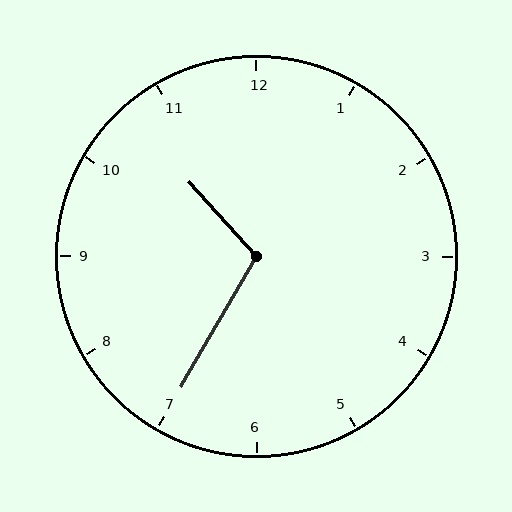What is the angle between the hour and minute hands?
Approximately 108 degrees.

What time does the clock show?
10:35.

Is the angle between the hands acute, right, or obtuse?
It is obtuse.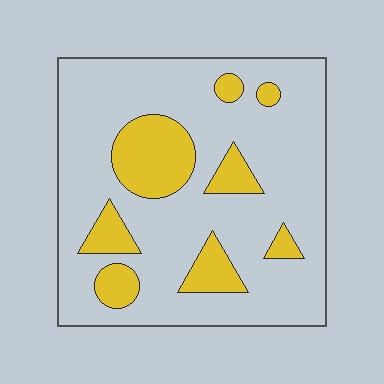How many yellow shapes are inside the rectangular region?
8.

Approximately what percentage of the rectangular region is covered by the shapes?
Approximately 20%.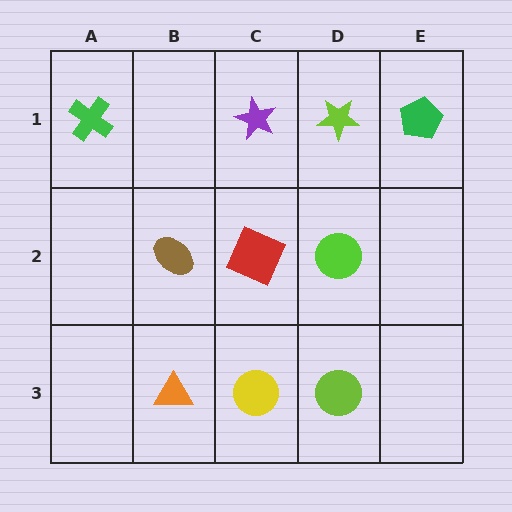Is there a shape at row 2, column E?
No, that cell is empty.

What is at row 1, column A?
A green cross.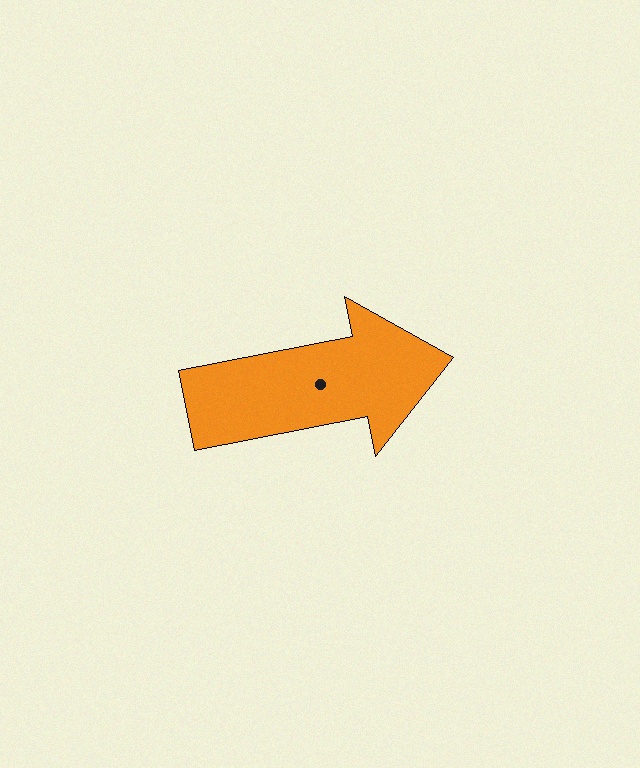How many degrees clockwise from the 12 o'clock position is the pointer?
Approximately 79 degrees.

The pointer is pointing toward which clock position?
Roughly 3 o'clock.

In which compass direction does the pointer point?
East.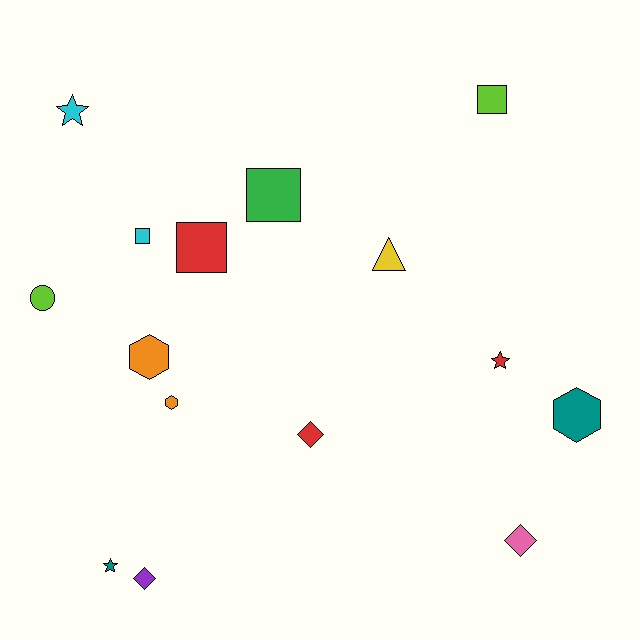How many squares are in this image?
There are 4 squares.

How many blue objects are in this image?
There are no blue objects.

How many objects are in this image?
There are 15 objects.